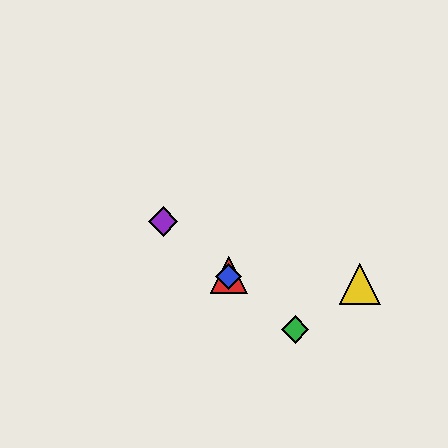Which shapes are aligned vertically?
The red triangle, the blue diamond are aligned vertically.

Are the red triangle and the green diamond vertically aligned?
No, the red triangle is at x≈229 and the green diamond is at x≈295.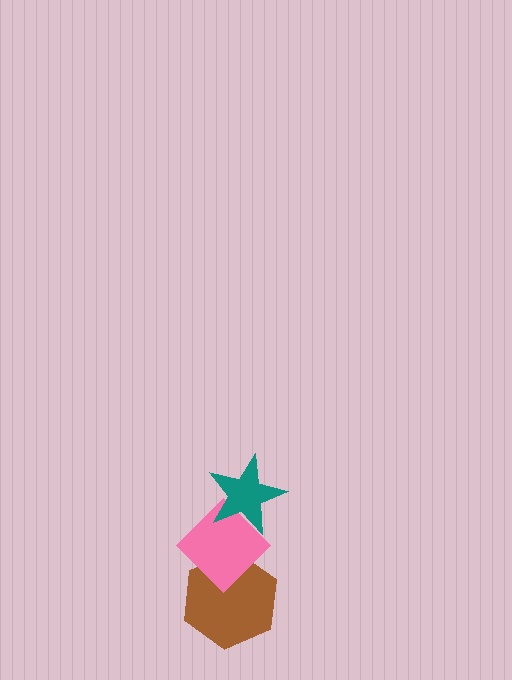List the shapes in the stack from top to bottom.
From top to bottom: the teal star, the pink diamond, the brown hexagon.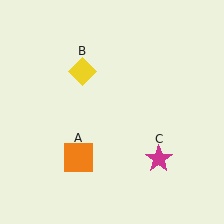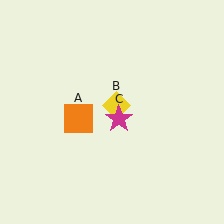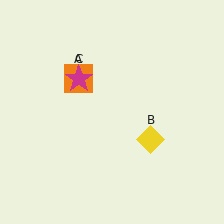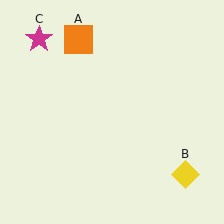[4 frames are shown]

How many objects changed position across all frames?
3 objects changed position: orange square (object A), yellow diamond (object B), magenta star (object C).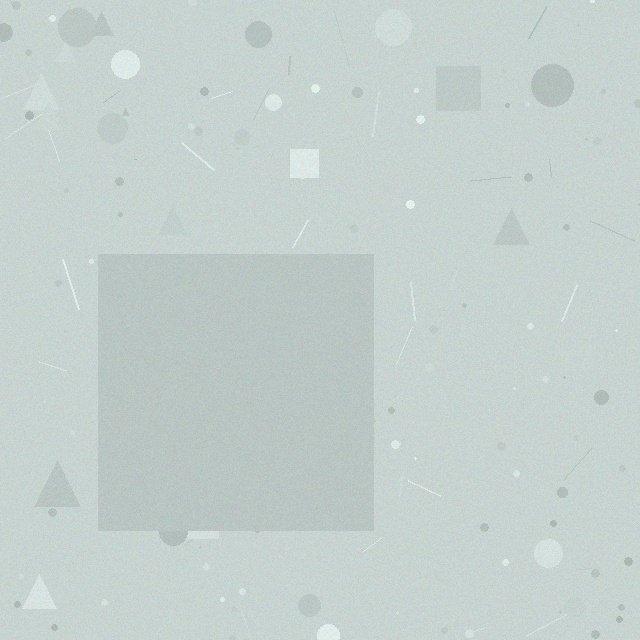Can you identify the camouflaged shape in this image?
The camouflaged shape is a square.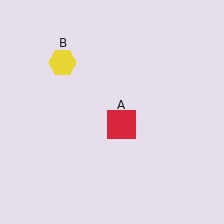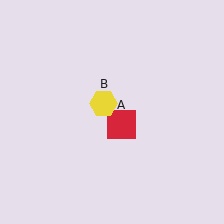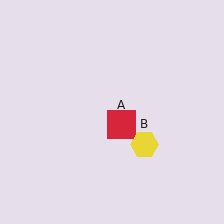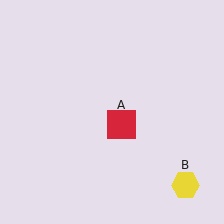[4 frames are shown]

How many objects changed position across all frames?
1 object changed position: yellow hexagon (object B).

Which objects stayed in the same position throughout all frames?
Red square (object A) remained stationary.